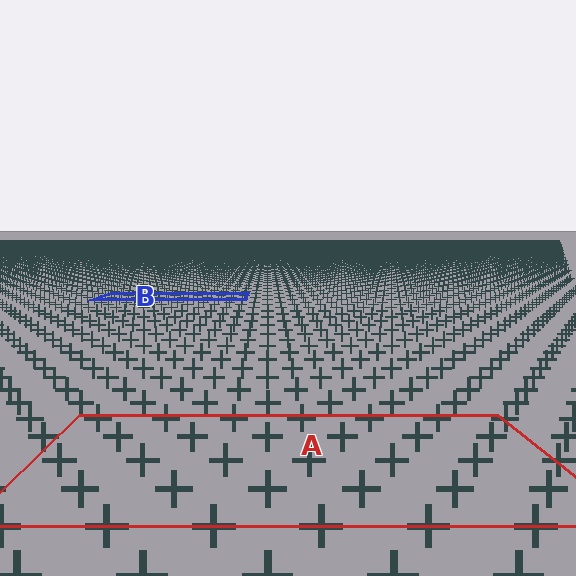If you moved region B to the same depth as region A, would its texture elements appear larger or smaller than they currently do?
They would appear larger. At a closer depth, the same texture elements are projected at a bigger on-screen size.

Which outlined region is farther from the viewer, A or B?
Region B is farther from the viewer — the texture elements inside it appear smaller and more densely packed.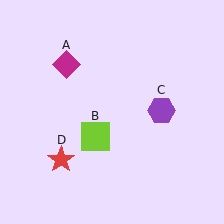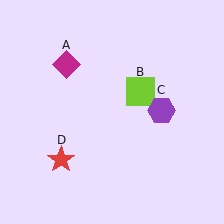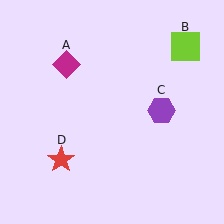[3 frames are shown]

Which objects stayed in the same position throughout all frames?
Magenta diamond (object A) and purple hexagon (object C) and red star (object D) remained stationary.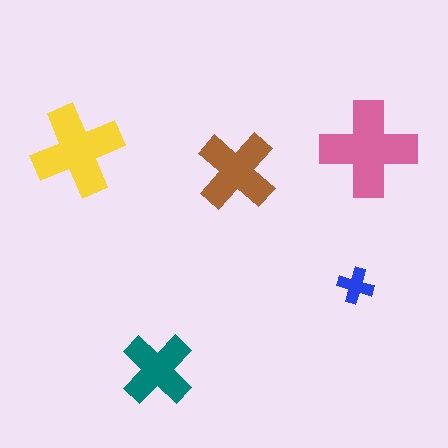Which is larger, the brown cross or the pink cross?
The pink one.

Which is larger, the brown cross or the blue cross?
The brown one.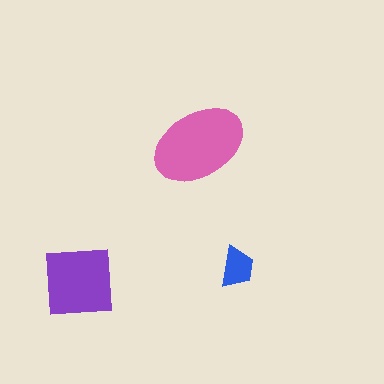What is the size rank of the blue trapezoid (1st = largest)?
3rd.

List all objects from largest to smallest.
The pink ellipse, the purple square, the blue trapezoid.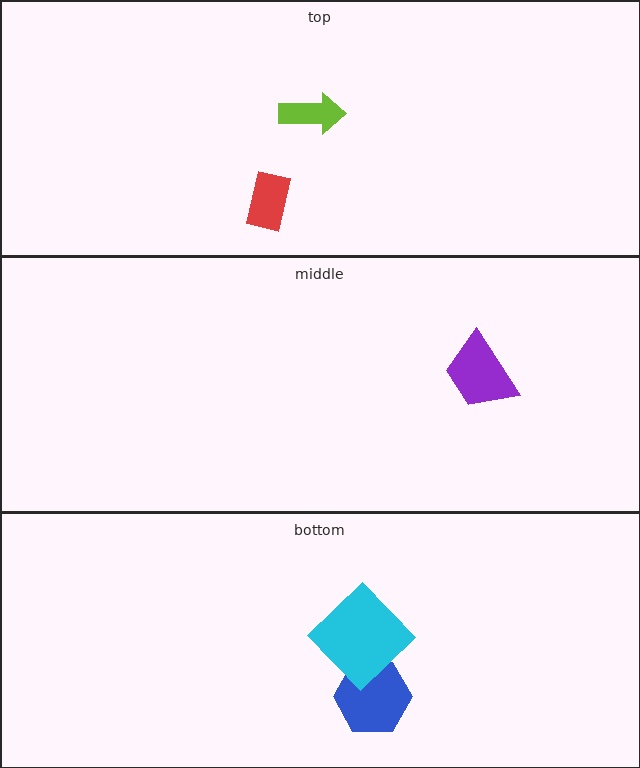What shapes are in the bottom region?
The blue hexagon, the cyan diamond.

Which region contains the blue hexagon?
The bottom region.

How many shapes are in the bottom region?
2.